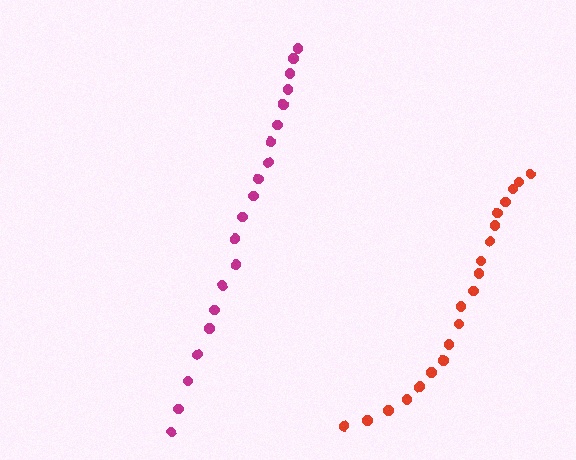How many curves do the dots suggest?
There are 2 distinct paths.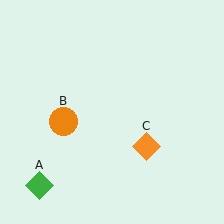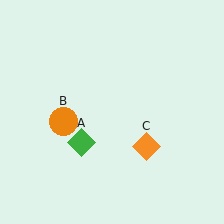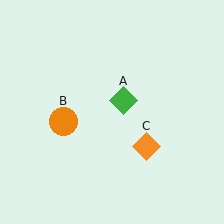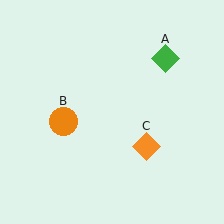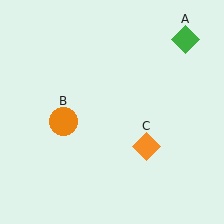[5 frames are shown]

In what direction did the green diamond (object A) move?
The green diamond (object A) moved up and to the right.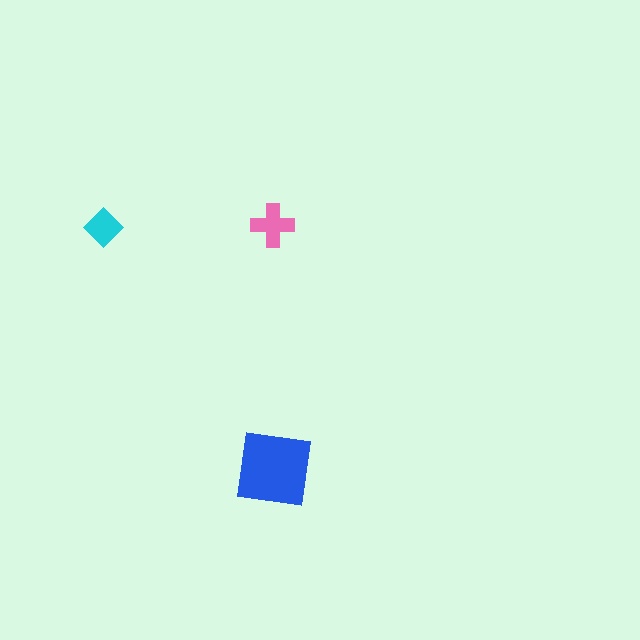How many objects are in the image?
There are 3 objects in the image.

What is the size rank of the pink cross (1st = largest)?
2nd.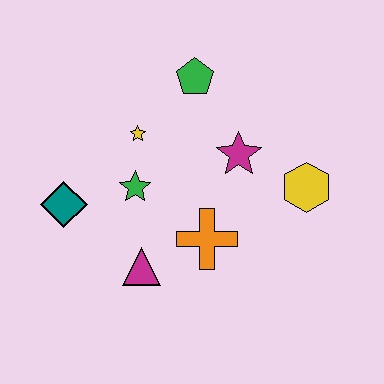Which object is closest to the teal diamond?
The green star is closest to the teal diamond.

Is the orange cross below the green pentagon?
Yes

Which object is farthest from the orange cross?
The green pentagon is farthest from the orange cross.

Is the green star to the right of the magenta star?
No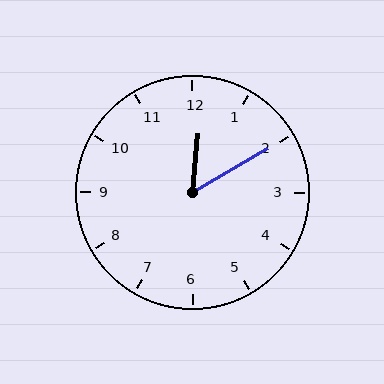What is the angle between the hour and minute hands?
Approximately 55 degrees.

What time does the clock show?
12:10.